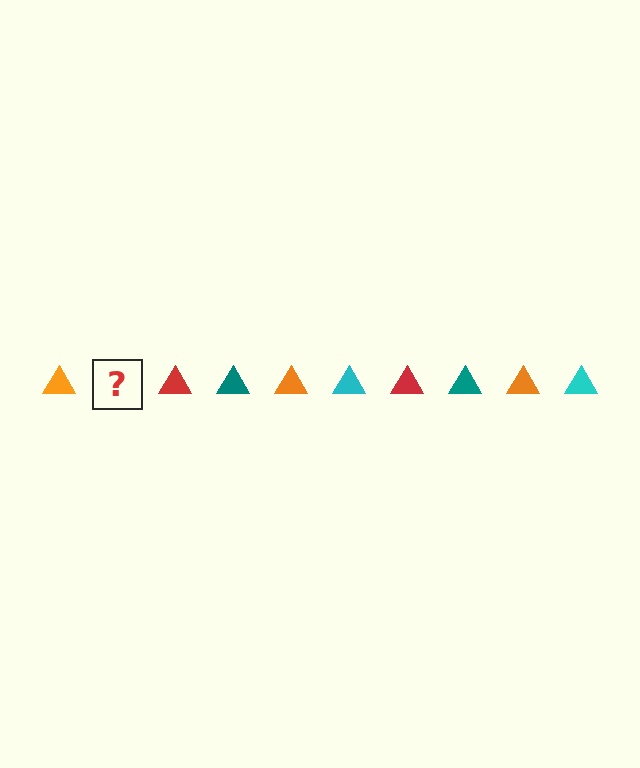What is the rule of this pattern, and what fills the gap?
The rule is that the pattern cycles through orange, cyan, red, teal triangles. The gap should be filled with a cyan triangle.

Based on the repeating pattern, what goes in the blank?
The blank should be a cyan triangle.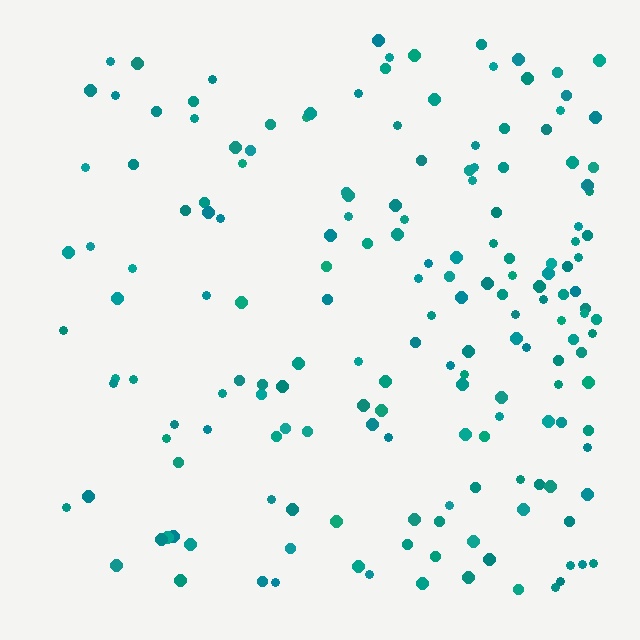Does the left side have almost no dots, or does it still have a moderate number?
Still a moderate number, just noticeably fewer than the right.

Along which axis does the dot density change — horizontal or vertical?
Horizontal.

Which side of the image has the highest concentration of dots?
The right.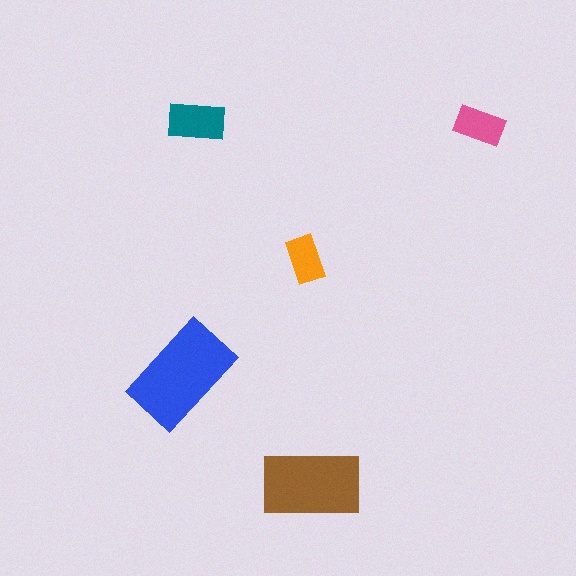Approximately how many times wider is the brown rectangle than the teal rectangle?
About 1.5 times wider.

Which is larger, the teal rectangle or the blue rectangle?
The blue one.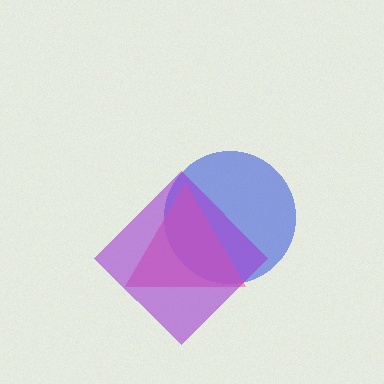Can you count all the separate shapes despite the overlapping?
Yes, there are 3 separate shapes.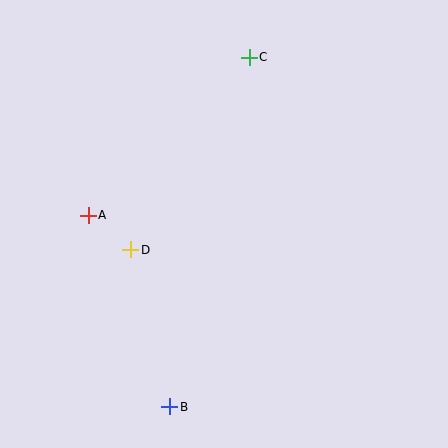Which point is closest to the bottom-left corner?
Point B is closest to the bottom-left corner.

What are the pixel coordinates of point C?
Point C is at (249, 57).